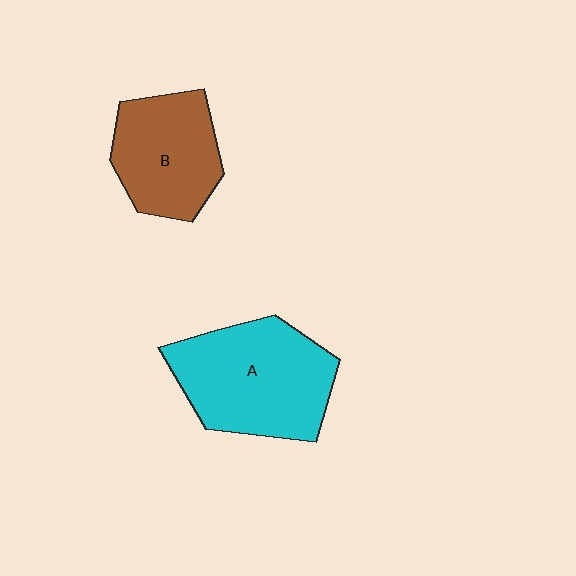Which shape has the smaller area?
Shape B (brown).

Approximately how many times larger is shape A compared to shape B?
Approximately 1.4 times.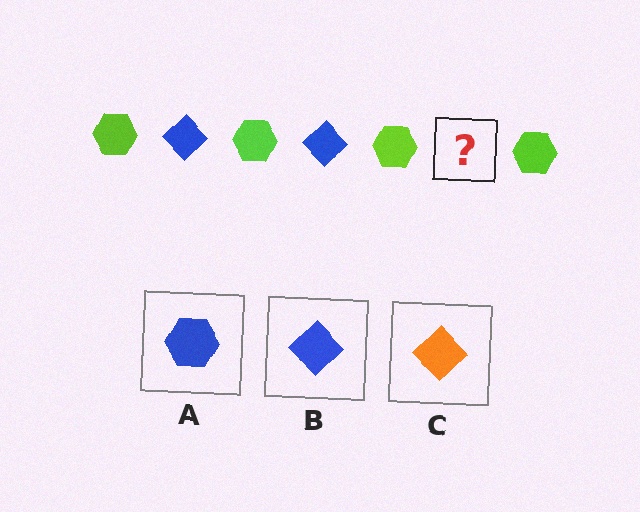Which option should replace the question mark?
Option B.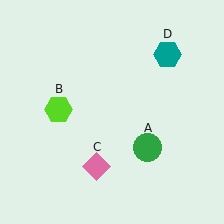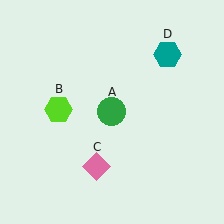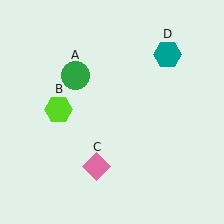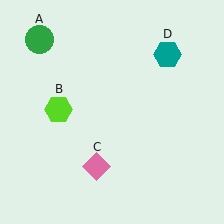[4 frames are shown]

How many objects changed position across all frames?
1 object changed position: green circle (object A).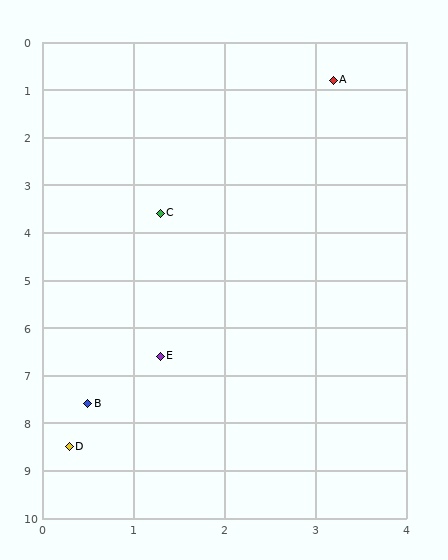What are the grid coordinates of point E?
Point E is at approximately (1.3, 6.6).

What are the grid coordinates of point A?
Point A is at approximately (3.2, 0.8).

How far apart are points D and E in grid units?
Points D and E are about 2.1 grid units apart.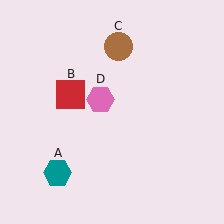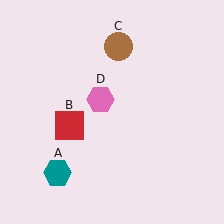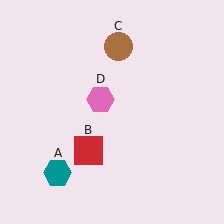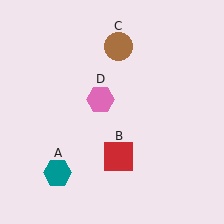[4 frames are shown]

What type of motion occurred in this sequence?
The red square (object B) rotated counterclockwise around the center of the scene.